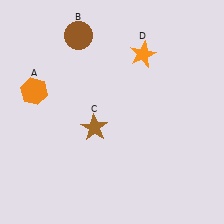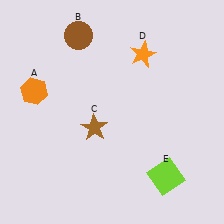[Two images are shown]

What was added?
A lime square (E) was added in Image 2.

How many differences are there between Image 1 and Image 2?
There is 1 difference between the two images.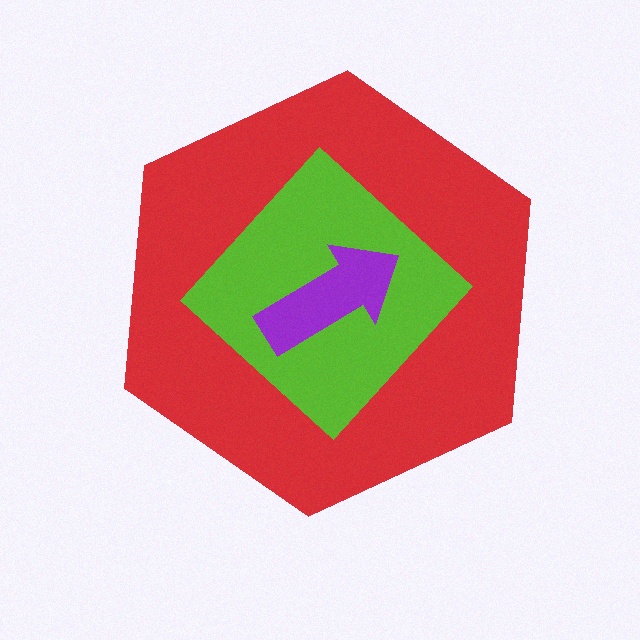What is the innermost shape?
The purple arrow.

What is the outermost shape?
The red hexagon.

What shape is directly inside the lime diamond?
The purple arrow.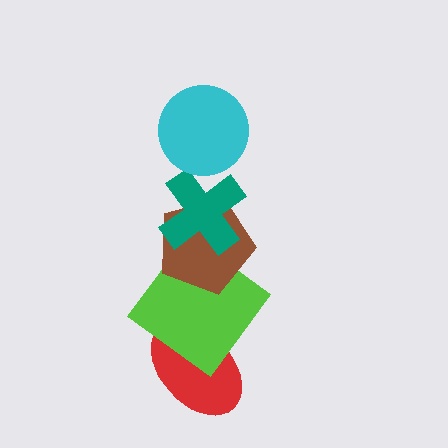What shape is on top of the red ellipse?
The lime diamond is on top of the red ellipse.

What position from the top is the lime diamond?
The lime diamond is 4th from the top.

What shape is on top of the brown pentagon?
The teal cross is on top of the brown pentagon.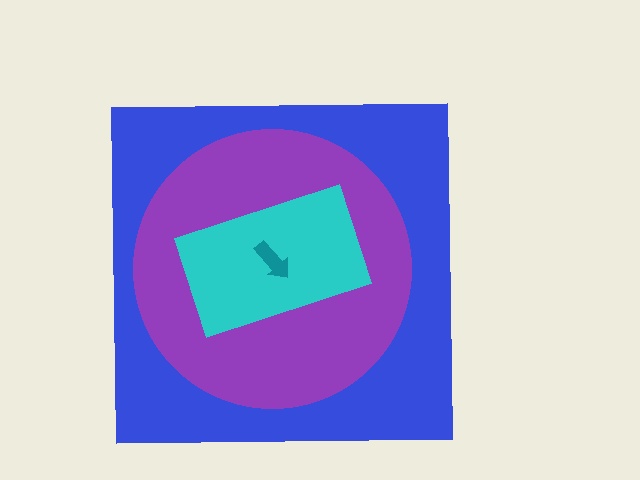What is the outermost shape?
The blue square.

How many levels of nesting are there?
4.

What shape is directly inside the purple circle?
The cyan rectangle.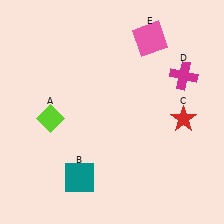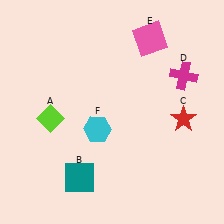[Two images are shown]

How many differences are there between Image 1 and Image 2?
There is 1 difference between the two images.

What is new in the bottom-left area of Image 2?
A cyan hexagon (F) was added in the bottom-left area of Image 2.